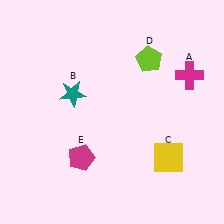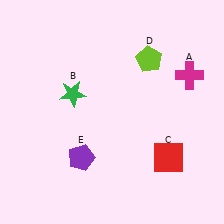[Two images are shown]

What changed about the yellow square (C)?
In Image 1, C is yellow. In Image 2, it changed to red.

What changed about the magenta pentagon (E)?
In Image 1, E is magenta. In Image 2, it changed to purple.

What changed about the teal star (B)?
In Image 1, B is teal. In Image 2, it changed to green.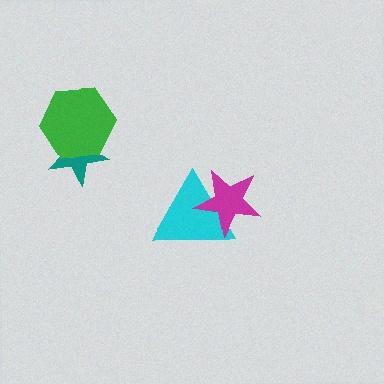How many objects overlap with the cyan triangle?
1 object overlaps with the cyan triangle.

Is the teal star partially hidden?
Yes, it is partially covered by another shape.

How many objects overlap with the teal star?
1 object overlaps with the teal star.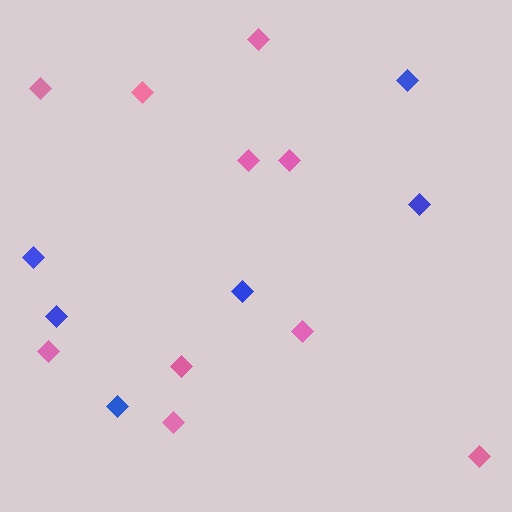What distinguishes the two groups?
There are 2 groups: one group of pink diamonds (10) and one group of blue diamonds (6).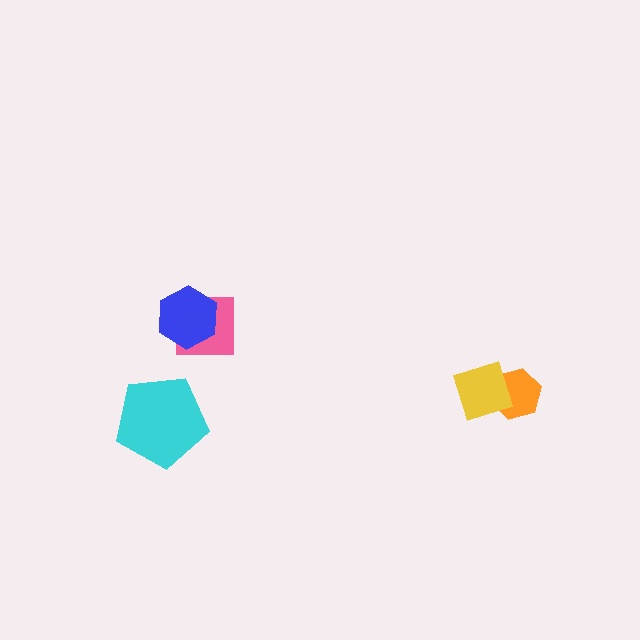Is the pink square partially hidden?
Yes, it is partially covered by another shape.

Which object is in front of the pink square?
The blue hexagon is in front of the pink square.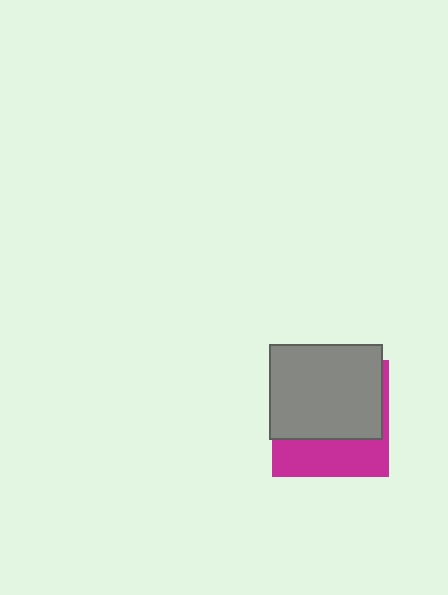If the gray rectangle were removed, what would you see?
You would see the complete magenta square.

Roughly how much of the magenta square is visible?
A small part of it is visible (roughly 36%).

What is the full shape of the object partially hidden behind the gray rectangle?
The partially hidden object is a magenta square.